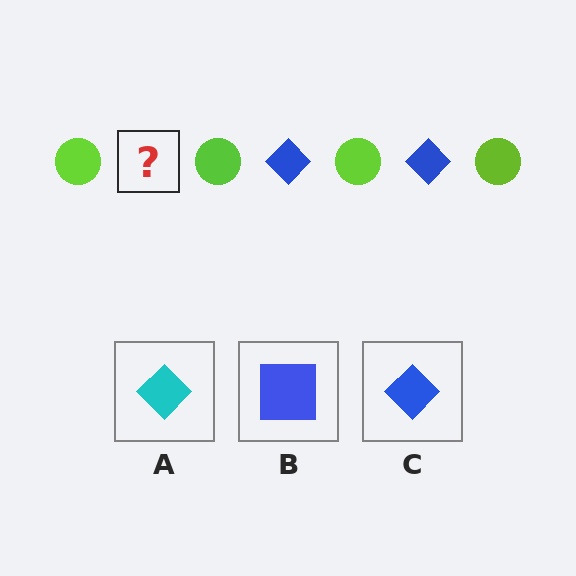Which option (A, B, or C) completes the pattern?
C.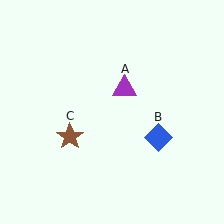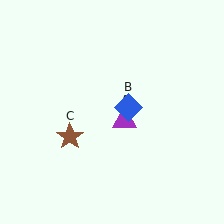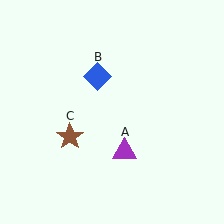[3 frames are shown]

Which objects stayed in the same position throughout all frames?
Brown star (object C) remained stationary.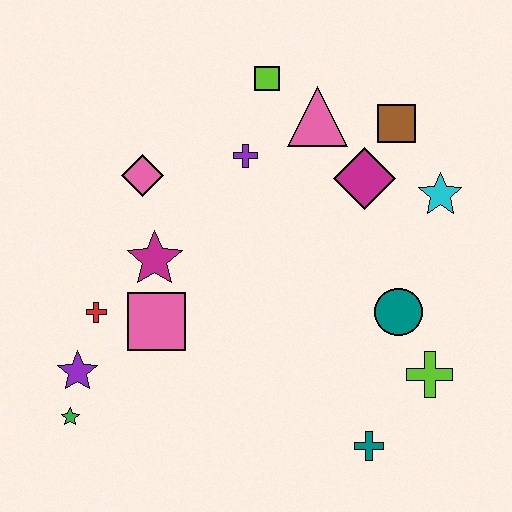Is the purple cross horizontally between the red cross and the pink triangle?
Yes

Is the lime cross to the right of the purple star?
Yes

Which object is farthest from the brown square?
The green star is farthest from the brown square.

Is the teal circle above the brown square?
No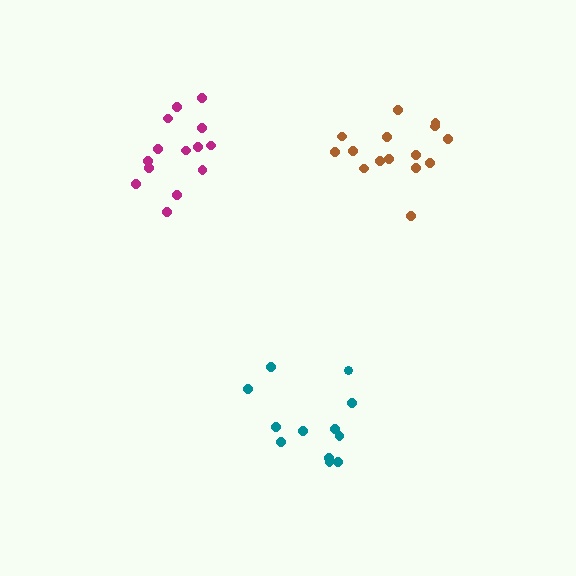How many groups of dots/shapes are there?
There are 3 groups.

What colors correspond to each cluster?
The clusters are colored: magenta, teal, brown.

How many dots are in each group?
Group 1: 14 dots, Group 2: 12 dots, Group 3: 15 dots (41 total).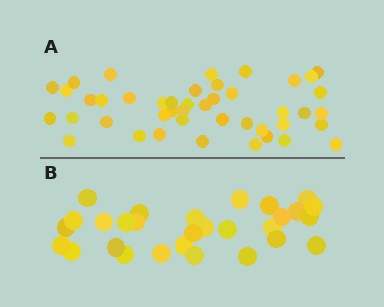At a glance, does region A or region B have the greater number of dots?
Region A (the top region) has more dots.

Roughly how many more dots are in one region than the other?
Region A has approximately 15 more dots than region B.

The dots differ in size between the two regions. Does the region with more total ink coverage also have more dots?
No. Region B has more total ink coverage because its dots are larger, but region A actually contains more individual dots. Total area can be misleading — the number of items is what matters here.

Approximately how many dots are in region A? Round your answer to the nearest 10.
About 40 dots. (The exact count is 44, which rounds to 40.)